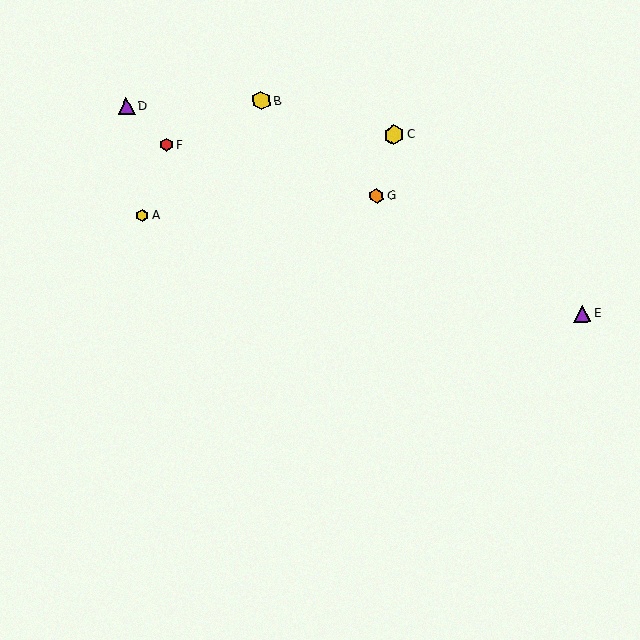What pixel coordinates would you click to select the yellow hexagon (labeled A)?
Click at (142, 215) to select the yellow hexagon A.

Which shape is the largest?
The yellow hexagon (labeled C) is the largest.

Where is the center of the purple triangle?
The center of the purple triangle is at (126, 106).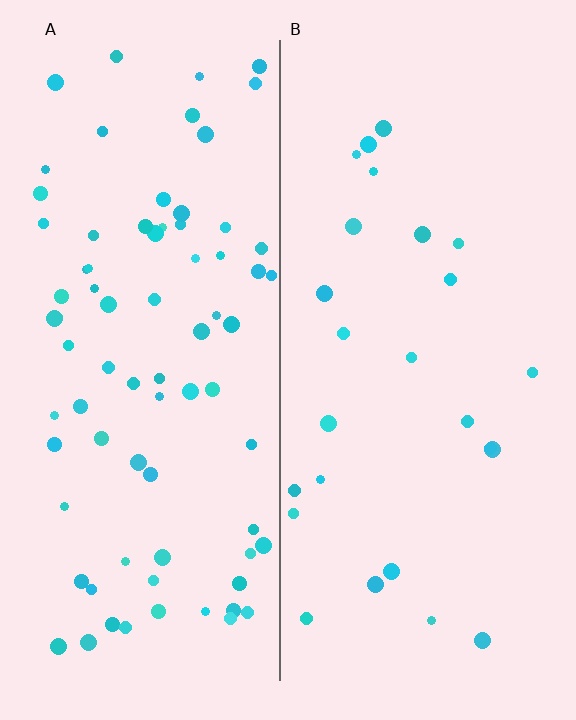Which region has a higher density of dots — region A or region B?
A (the left).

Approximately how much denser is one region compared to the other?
Approximately 3.0× — region A over region B.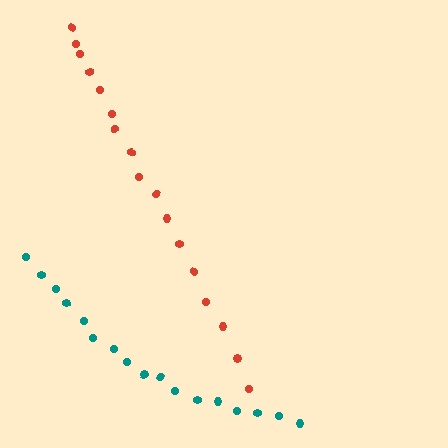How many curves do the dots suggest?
There are 2 distinct paths.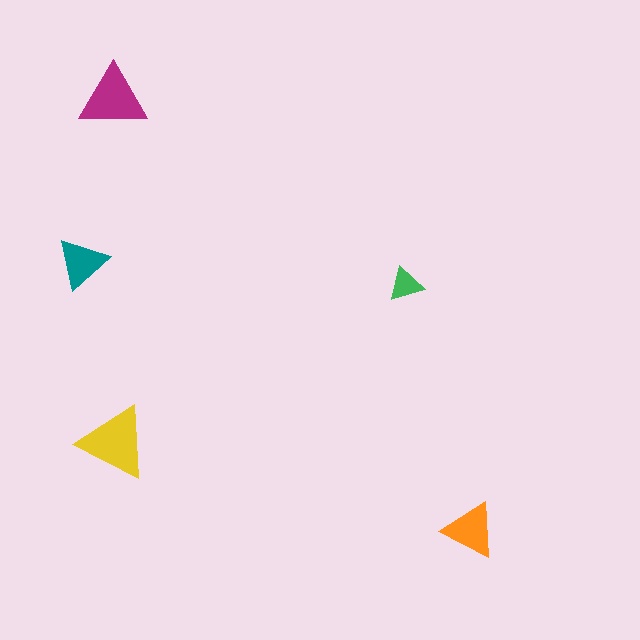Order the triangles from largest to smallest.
the yellow one, the magenta one, the orange one, the teal one, the green one.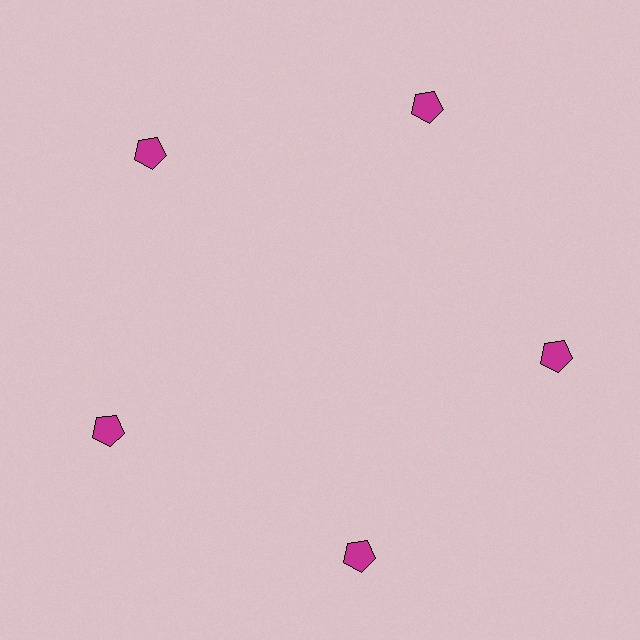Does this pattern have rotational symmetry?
Yes, this pattern has 5-fold rotational symmetry. It looks the same after rotating 72 degrees around the center.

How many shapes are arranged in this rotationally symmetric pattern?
There are 5 shapes, arranged in 5 groups of 1.